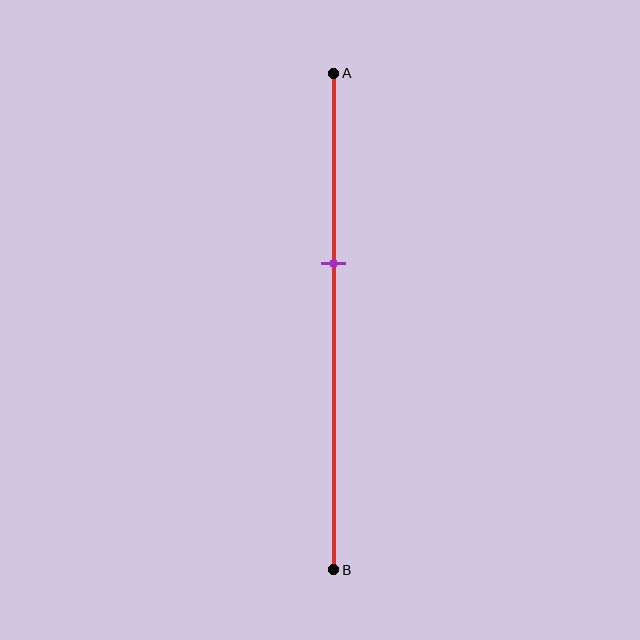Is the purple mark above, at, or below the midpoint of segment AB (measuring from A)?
The purple mark is above the midpoint of segment AB.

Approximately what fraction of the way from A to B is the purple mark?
The purple mark is approximately 40% of the way from A to B.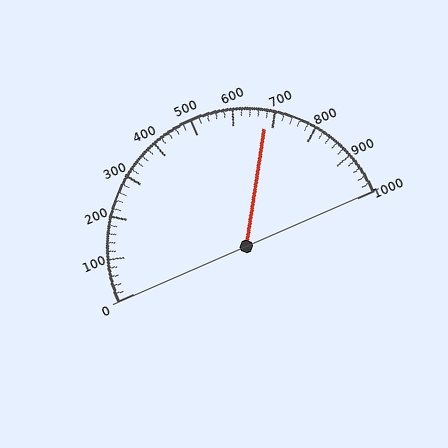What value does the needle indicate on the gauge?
The needle indicates approximately 680.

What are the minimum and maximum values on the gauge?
The gauge ranges from 0 to 1000.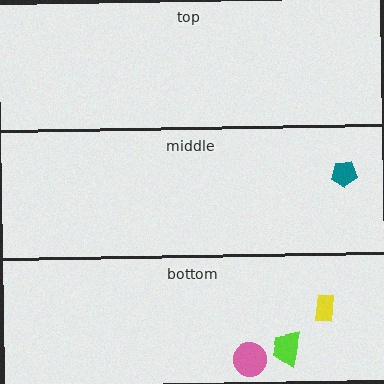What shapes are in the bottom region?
The lime trapezoid, the yellow rectangle, the pink circle.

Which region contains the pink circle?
The bottom region.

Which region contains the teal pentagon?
The middle region.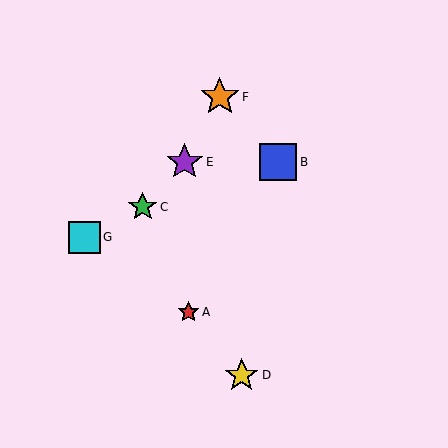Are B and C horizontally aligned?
No, B is at y≈162 and C is at y≈207.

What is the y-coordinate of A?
Object A is at y≈312.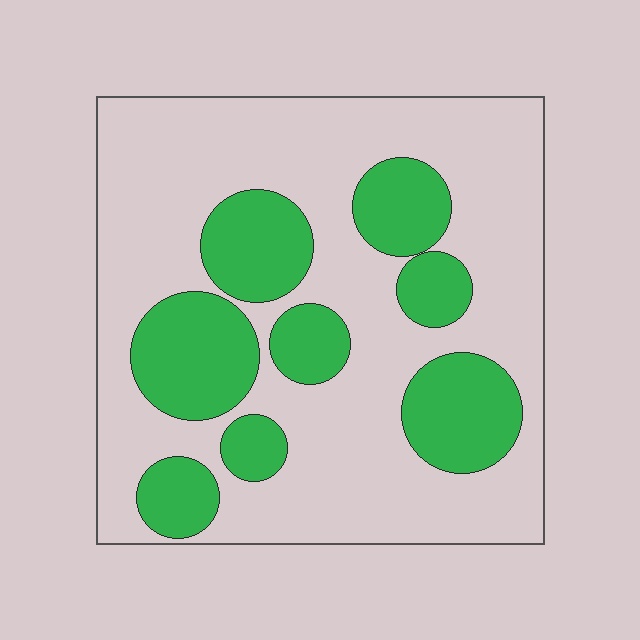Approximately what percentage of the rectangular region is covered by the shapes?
Approximately 30%.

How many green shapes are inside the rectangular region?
8.